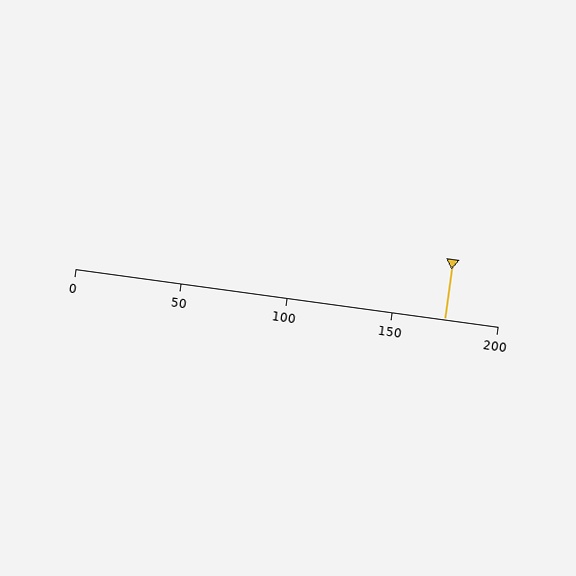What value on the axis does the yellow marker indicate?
The marker indicates approximately 175.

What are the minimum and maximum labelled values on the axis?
The axis runs from 0 to 200.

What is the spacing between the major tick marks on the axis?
The major ticks are spaced 50 apart.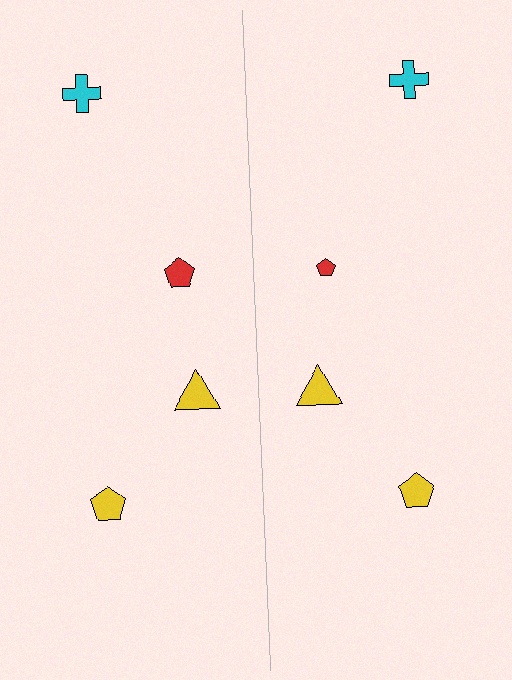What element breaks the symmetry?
The red pentagon on the right side has a different size than its mirror counterpart.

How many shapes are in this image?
There are 8 shapes in this image.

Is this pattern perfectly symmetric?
No, the pattern is not perfectly symmetric. The red pentagon on the right side has a different size than its mirror counterpart.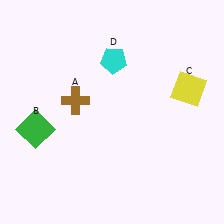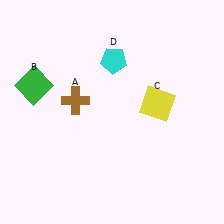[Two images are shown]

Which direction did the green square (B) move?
The green square (B) moved up.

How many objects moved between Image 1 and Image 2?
2 objects moved between the two images.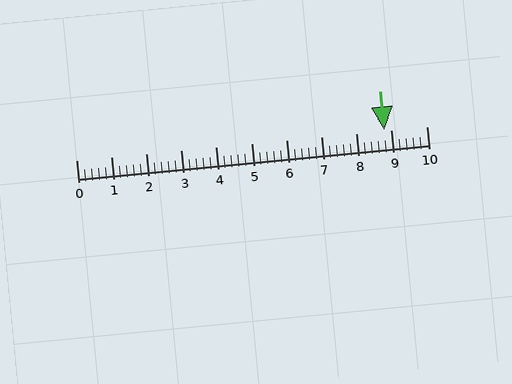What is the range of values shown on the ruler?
The ruler shows values from 0 to 10.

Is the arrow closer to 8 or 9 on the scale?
The arrow is closer to 9.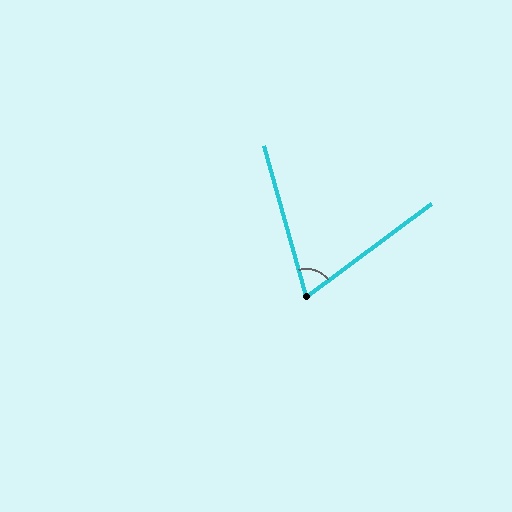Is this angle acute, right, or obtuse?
It is acute.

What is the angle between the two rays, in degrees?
Approximately 69 degrees.